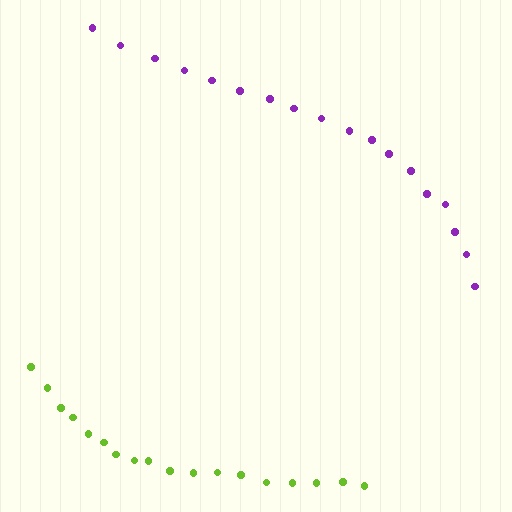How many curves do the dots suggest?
There are 2 distinct paths.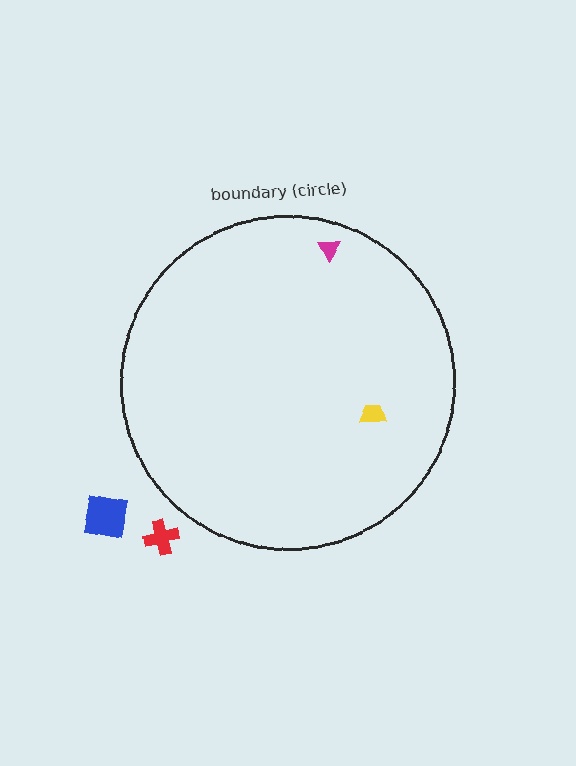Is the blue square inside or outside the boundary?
Outside.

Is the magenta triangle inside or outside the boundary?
Inside.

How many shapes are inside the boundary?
2 inside, 2 outside.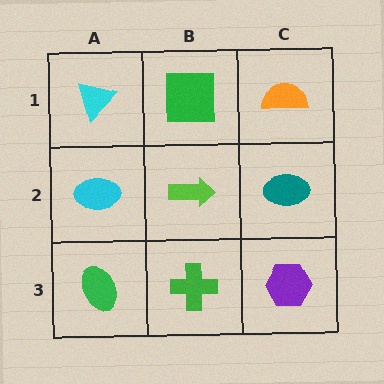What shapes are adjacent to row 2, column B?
A green square (row 1, column B), a green cross (row 3, column B), a cyan ellipse (row 2, column A), a teal ellipse (row 2, column C).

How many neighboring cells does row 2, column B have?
4.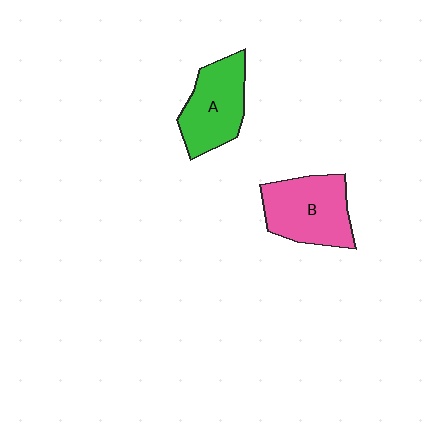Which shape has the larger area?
Shape B (pink).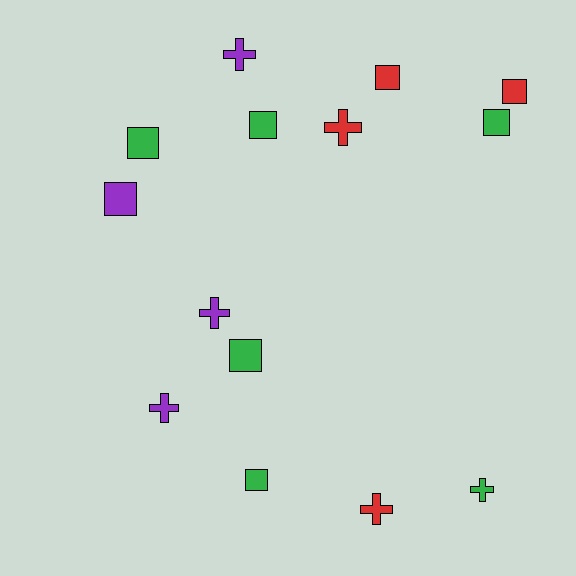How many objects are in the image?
There are 14 objects.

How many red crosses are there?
There are 2 red crosses.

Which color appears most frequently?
Green, with 6 objects.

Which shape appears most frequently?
Square, with 8 objects.